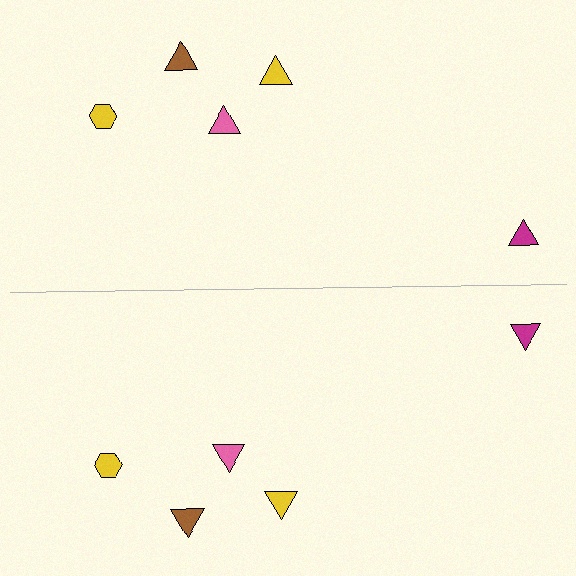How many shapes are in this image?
There are 10 shapes in this image.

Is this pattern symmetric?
Yes, this pattern has bilateral (reflection) symmetry.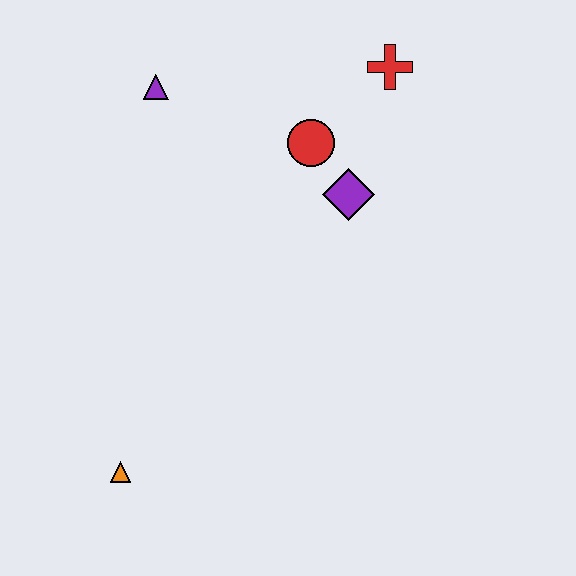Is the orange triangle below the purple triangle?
Yes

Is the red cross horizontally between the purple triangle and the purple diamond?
No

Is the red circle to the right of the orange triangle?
Yes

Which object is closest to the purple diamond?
The red circle is closest to the purple diamond.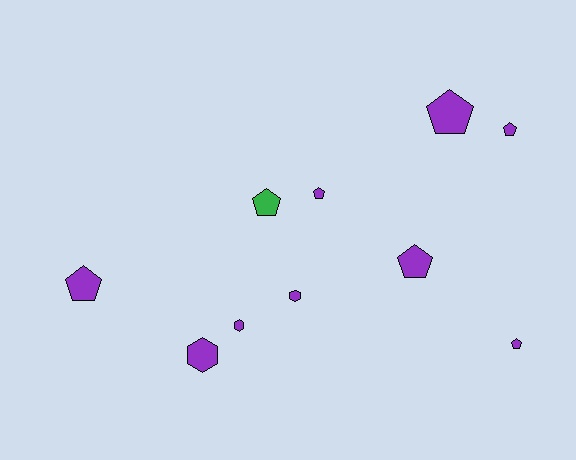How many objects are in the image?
There are 10 objects.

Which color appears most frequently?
Purple, with 9 objects.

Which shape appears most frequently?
Pentagon, with 7 objects.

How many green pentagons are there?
There is 1 green pentagon.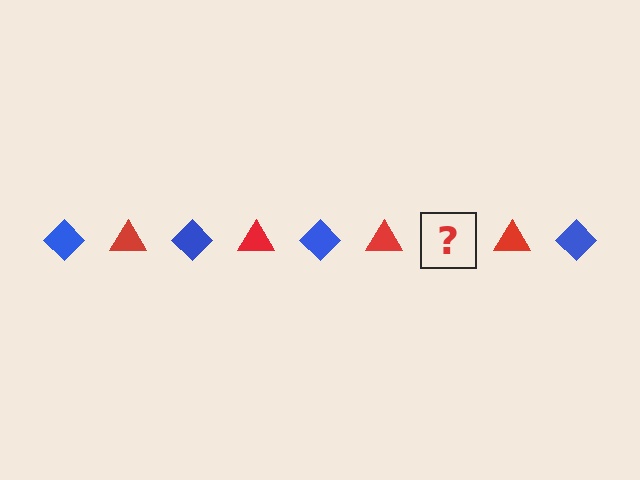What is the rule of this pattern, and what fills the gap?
The rule is that the pattern alternates between blue diamond and red triangle. The gap should be filled with a blue diamond.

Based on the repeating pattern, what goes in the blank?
The blank should be a blue diamond.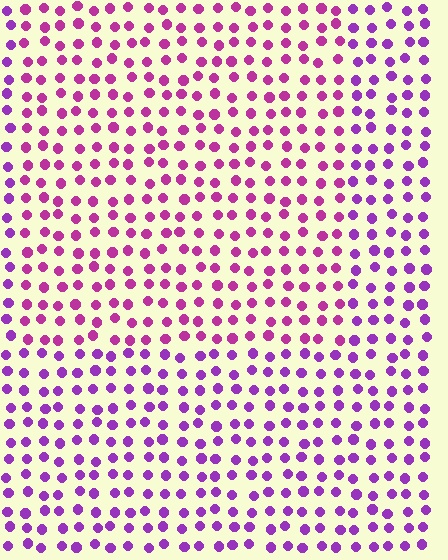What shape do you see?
I see a rectangle.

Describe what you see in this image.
The image is filled with small purple elements in a uniform arrangement. A rectangle-shaped region is visible where the elements are tinted to a slightly different hue, forming a subtle color boundary.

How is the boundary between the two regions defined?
The boundary is defined purely by a slight shift in hue (about 28 degrees). Spacing, size, and orientation are identical on both sides.